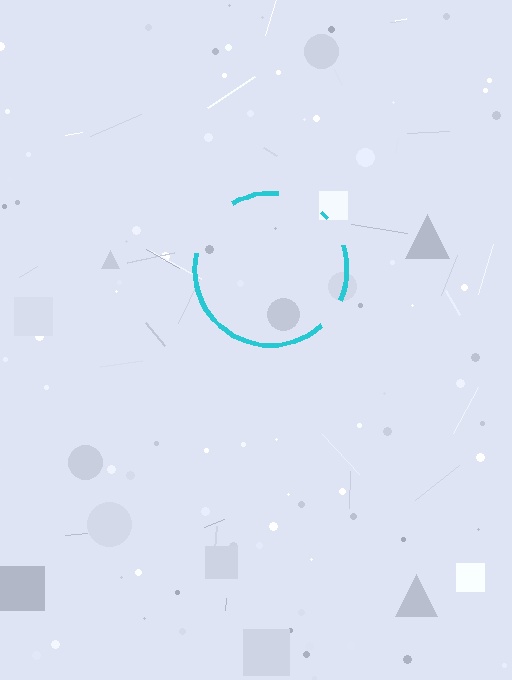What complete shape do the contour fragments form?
The contour fragments form a circle.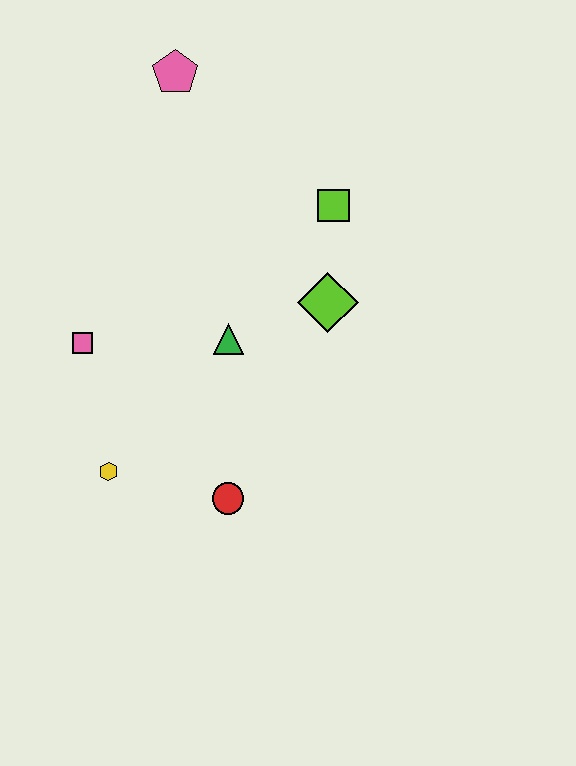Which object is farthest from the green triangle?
The pink pentagon is farthest from the green triangle.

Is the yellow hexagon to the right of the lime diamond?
No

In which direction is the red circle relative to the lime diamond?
The red circle is below the lime diamond.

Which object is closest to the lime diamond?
The lime square is closest to the lime diamond.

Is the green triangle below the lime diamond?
Yes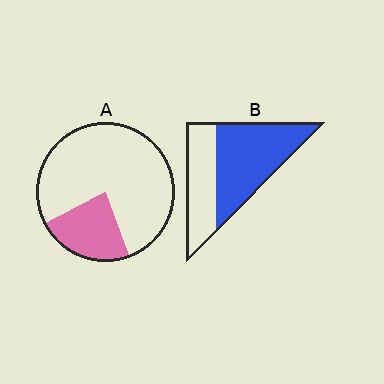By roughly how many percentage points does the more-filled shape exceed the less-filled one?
By roughly 40 percentage points (B over A).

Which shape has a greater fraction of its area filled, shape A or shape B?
Shape B.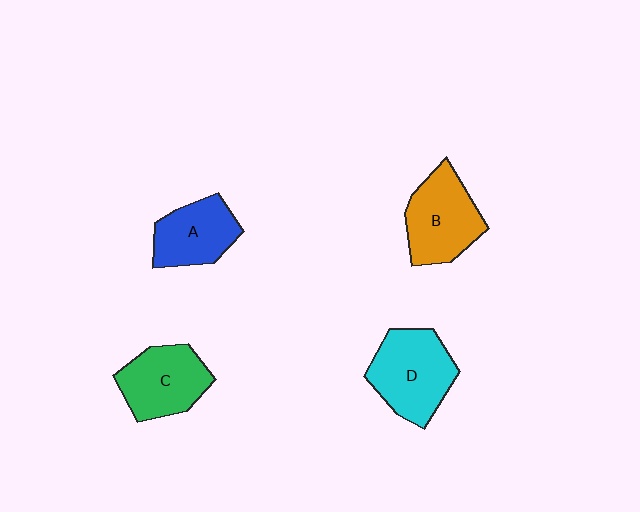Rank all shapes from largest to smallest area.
From largest to smallest: D (cyan), B (orange), C (green), A (blue).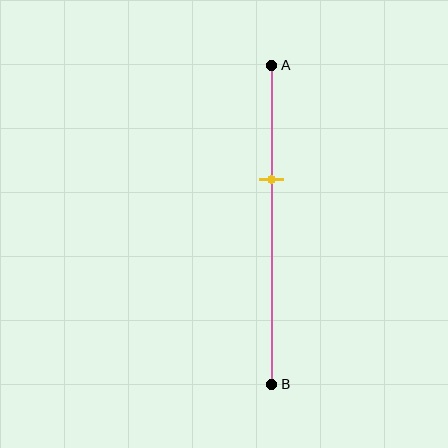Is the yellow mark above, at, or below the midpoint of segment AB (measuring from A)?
The yellow mark is above the midpoint of segment AB.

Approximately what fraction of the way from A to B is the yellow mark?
The yellow mark is approximately 35% of the way from A to B.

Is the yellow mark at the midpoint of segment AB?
No, the mark is at about 35% from A, not at the 50% midpoint.